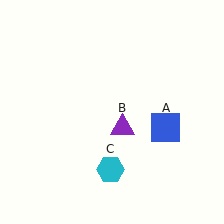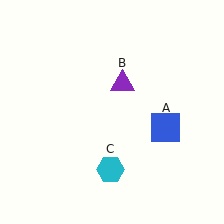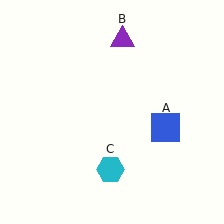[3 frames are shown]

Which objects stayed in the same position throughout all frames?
Blue square (object A) and cyan hexagon (object C) remained stationary.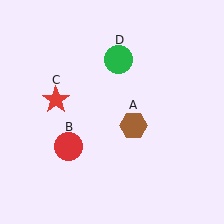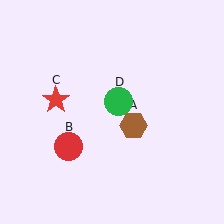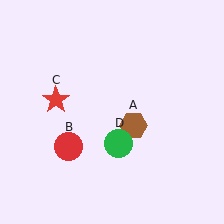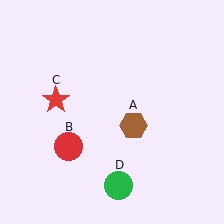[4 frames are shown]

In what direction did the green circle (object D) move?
The green circle (object D) moved down.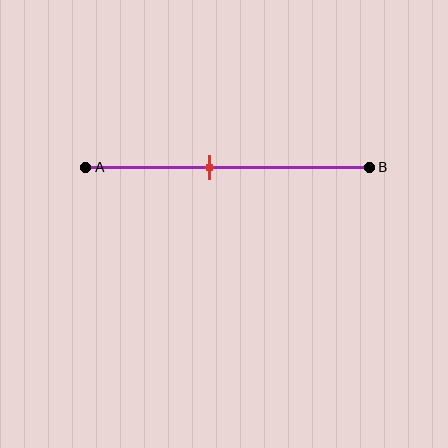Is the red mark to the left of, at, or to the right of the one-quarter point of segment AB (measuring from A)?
The red mark is to the right of the one-quarter point of segment AB.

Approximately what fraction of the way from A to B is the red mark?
The red mark is approximately 45% of the way from A to B.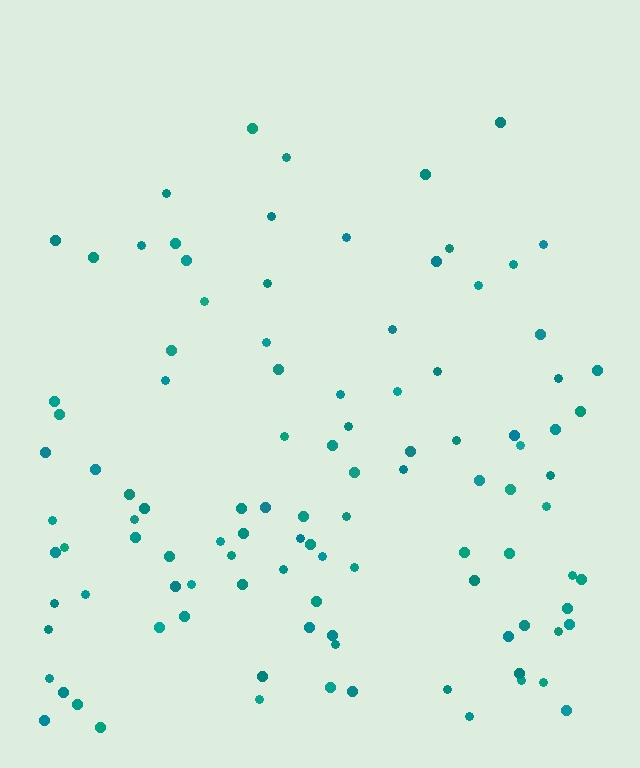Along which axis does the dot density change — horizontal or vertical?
Vertical.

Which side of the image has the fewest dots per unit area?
The top.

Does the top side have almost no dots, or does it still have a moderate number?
Still a moderate number, just noticeably fewer than the bottom.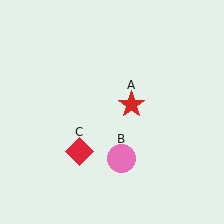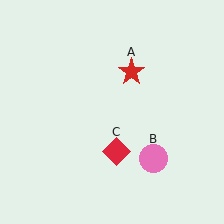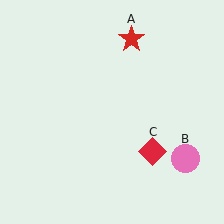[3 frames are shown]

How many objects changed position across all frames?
3 objects changed position: red star (object A), pink circle (object B), red diamond (object C).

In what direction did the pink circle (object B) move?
The pink circle (object B) moved right.